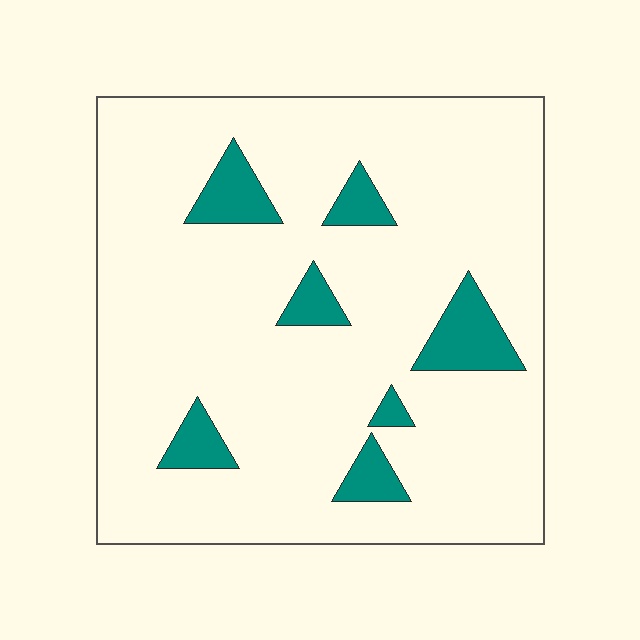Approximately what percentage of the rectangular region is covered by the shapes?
Approximately 10%.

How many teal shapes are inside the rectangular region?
7.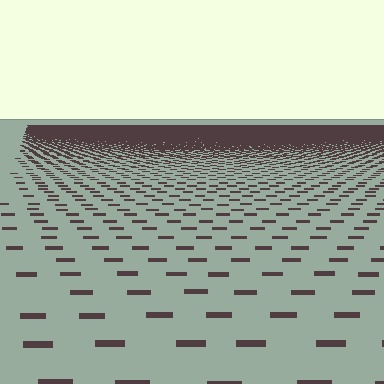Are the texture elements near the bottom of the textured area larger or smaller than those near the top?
Larger. Near the bottom, elements are closer to the viewer and appear at a bigger on-screen size.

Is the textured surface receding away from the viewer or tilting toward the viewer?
The surface is receding away from the viewer. Texture elements get smaller and denser toward the top.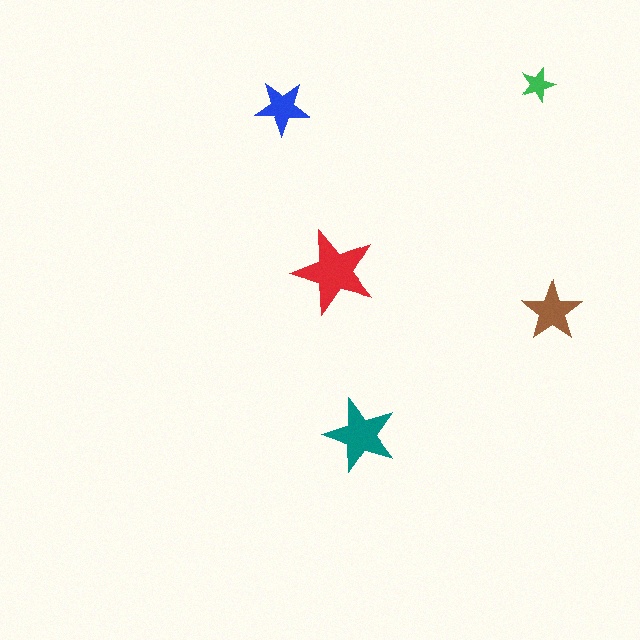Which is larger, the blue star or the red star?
The red one.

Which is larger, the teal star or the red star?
The red one.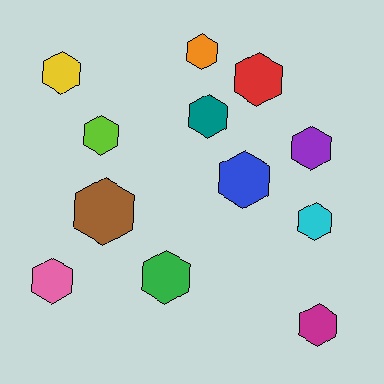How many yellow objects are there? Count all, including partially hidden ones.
There is 1 yellow object.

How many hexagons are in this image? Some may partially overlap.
There are 12 hexagons.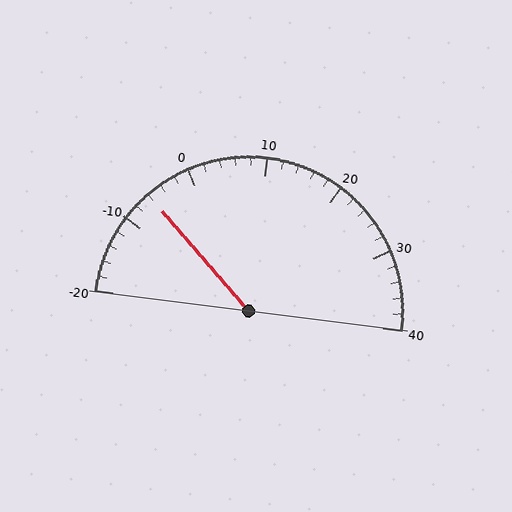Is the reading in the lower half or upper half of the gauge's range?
The reading is in the lower half of the range (-20 to 40).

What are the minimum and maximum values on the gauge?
The gauge ranges from -20 to 40.